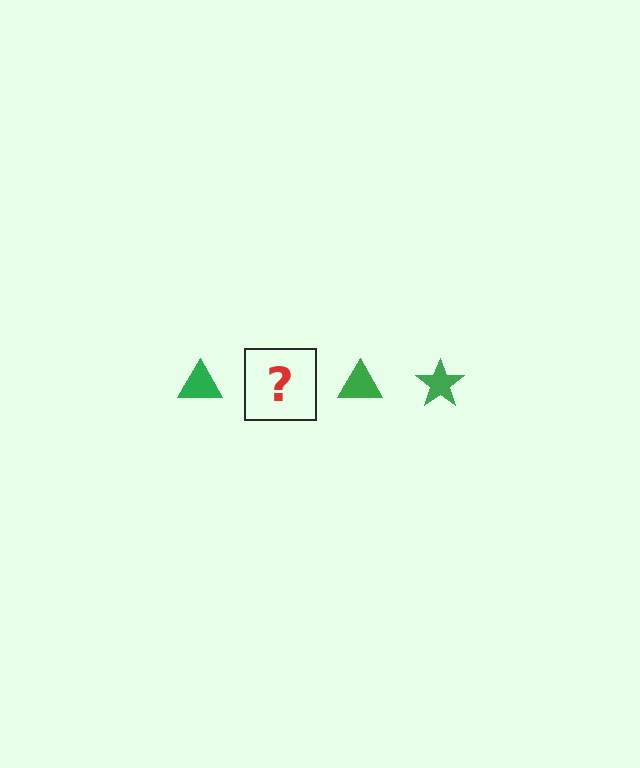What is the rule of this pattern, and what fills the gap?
The rule is that the pattern cycles through triangle, star shapes in green. The gap should be filled with a green star.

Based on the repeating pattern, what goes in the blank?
The blank should be a green star.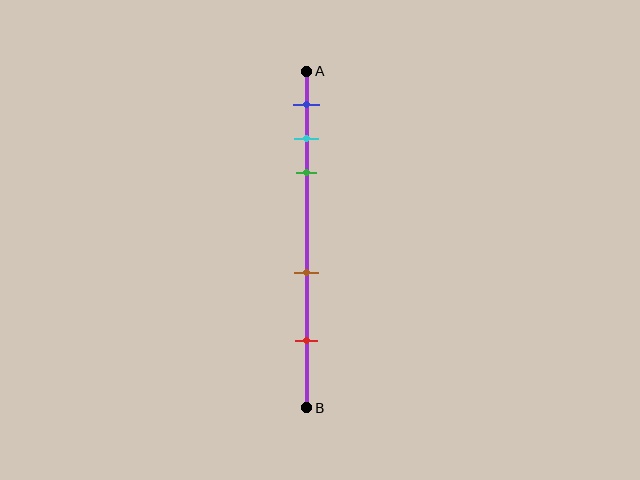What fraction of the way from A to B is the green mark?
The green mark is approximately 30% (0.3) of the way from A to B.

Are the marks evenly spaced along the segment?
No, the marks are not evenly spaced.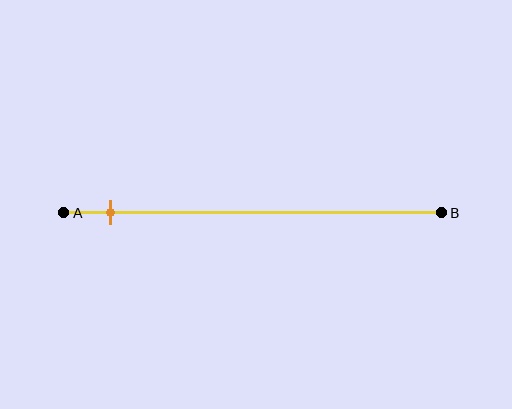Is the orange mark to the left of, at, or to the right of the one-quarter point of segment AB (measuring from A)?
The orange mark is to the left of the one-quarter point of segment AB.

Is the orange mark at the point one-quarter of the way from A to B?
No, the mark is at about 15% from A, not at the 25% one-quarter point.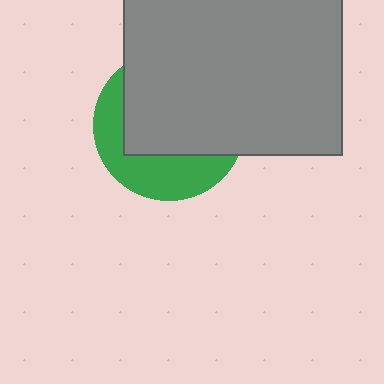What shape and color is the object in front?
The object in front is a gray square.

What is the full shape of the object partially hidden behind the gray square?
The partially hidden object is a green circle.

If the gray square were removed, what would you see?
You would see the complete green circle.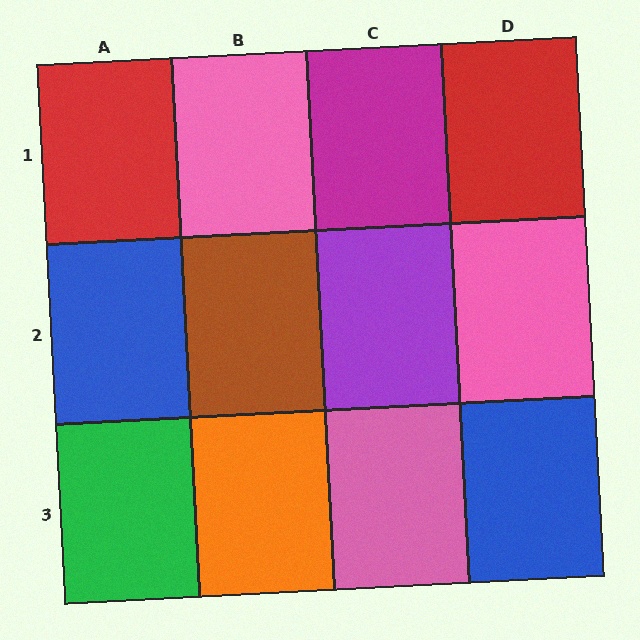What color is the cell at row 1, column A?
Red.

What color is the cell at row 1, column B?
Pink.